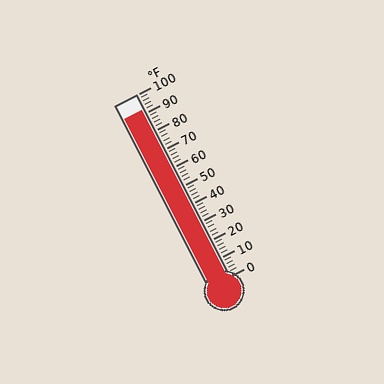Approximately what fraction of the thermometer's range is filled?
The thermometer is filled to approximately 90% of its range.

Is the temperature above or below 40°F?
The temperature is above 40°F.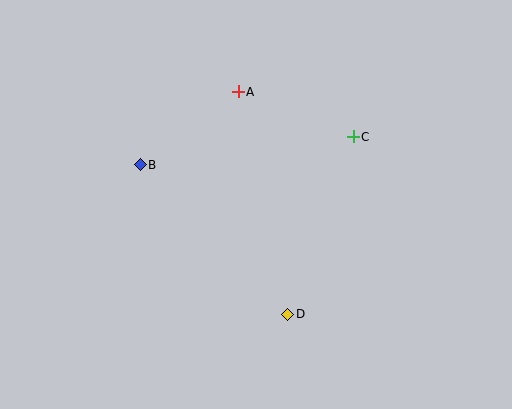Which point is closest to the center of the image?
Point A at (238, 92) is closest to the center.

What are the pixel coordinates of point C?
Point C is at (353, 137).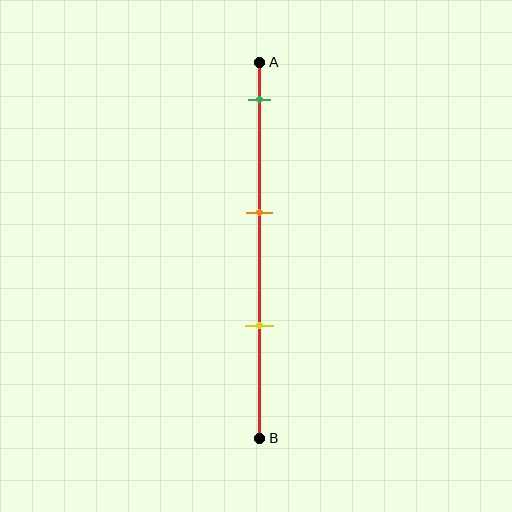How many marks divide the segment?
There are 3 marks dividing the segment.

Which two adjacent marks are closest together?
The orange and yellow marks are the closest adjacent pair.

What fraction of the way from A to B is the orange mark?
The orange mark is approximately 40% (0.4) of the way from A to B.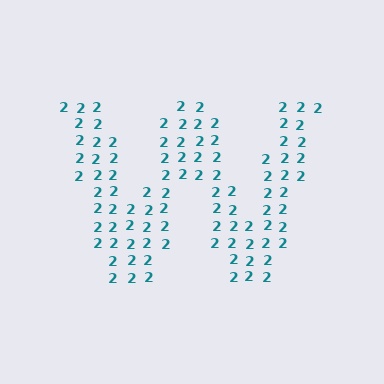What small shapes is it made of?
It is made of small digit 2's.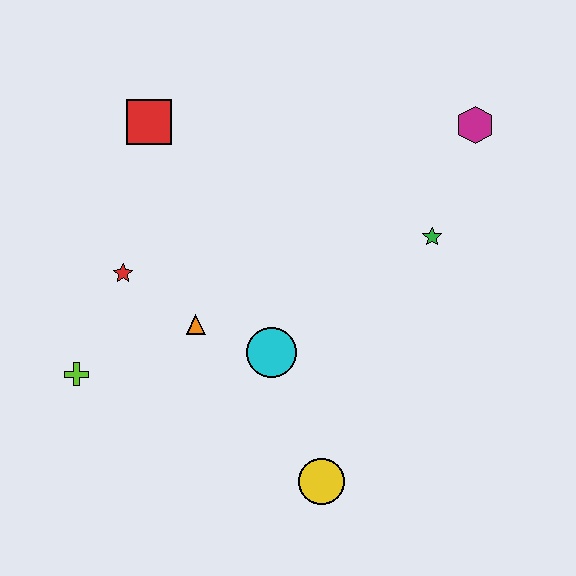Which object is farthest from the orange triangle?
The magenta hexagon is farthest from the orange triangle.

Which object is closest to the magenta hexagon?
The green star is closest to the magenta hexagon.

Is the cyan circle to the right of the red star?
Yes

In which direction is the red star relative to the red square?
The red star is below the red square.